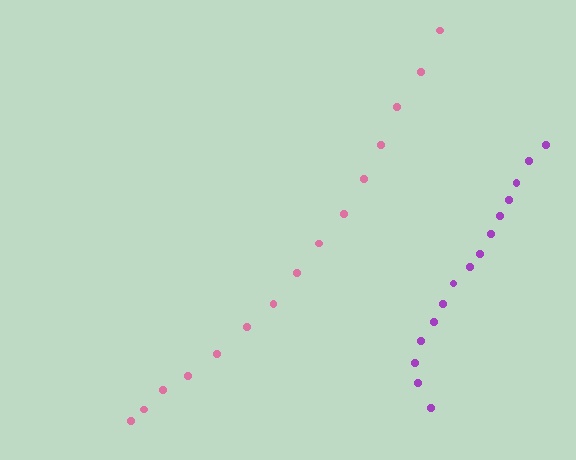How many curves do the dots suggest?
There are 2 distinct paths.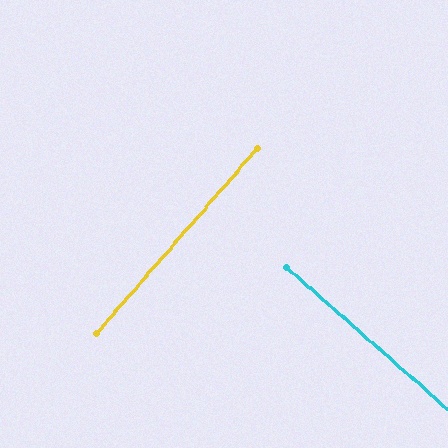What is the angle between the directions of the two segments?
Approximately 90 degrees.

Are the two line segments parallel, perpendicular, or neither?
Perpendicular — they meet at approximately 90°.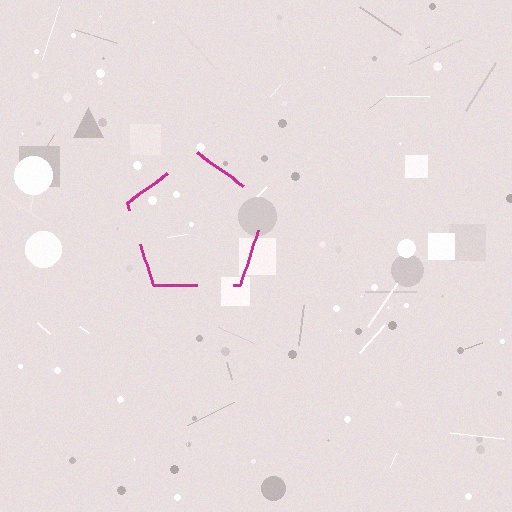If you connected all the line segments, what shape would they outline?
They would outline a pentagon.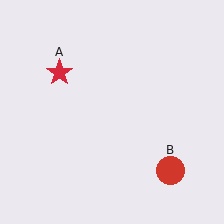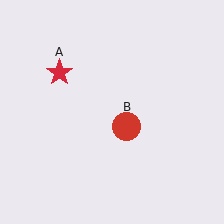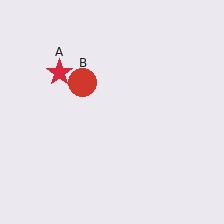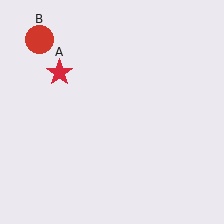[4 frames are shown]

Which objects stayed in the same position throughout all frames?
Red star (object A) remained stationary.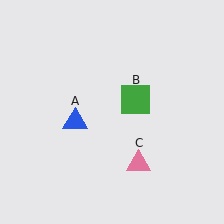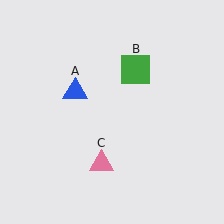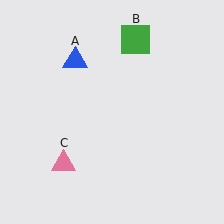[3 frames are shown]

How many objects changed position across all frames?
3 objects changed position: blue triangle (object A), green square (object B), pink triangle (object C).